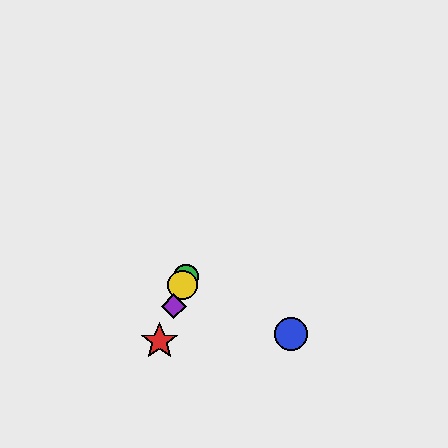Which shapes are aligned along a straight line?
The red star, the green circle, the yellow circle, the purple diamond are aligned along a straight line.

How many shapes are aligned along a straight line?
4 shapes (the red star, the green circle, the yellow circle, the purple diamond) are aligned along a straight line.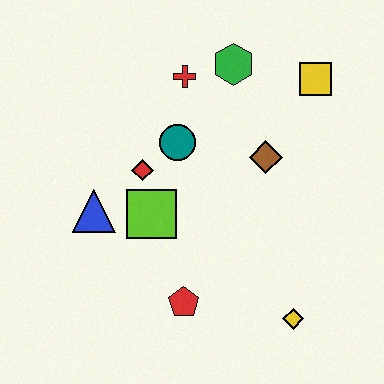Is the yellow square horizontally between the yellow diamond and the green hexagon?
No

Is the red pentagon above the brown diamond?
No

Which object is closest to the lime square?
The red diamond is closest to the lime square.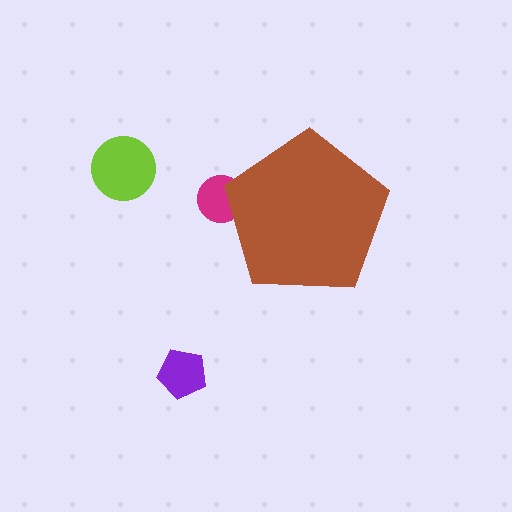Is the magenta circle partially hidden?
Yes, the magenta circle is partially hidden behind the brown pentagon.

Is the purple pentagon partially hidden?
No, the purple pentagon is fully visible.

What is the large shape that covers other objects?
A brown pentagon.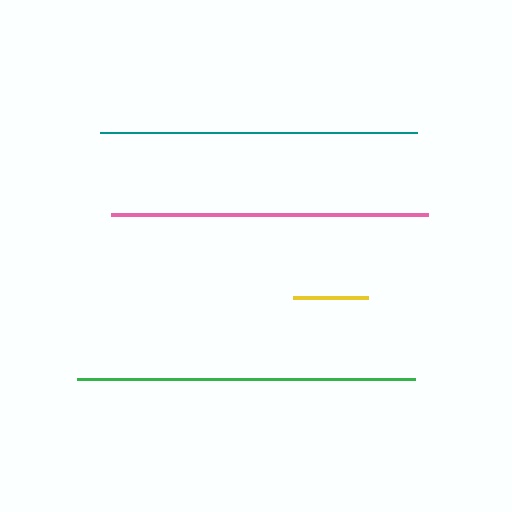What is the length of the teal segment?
The teal segment is approximately 317 pixels long.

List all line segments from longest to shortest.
From longest to shortest: green, teal, pink, yellow.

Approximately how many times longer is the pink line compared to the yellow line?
The pink line is approximately 4.2 times the length of the yellow line.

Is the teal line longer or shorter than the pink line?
The teal line is longer than the pink line.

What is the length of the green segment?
The green segment is approximately 338 pixels long.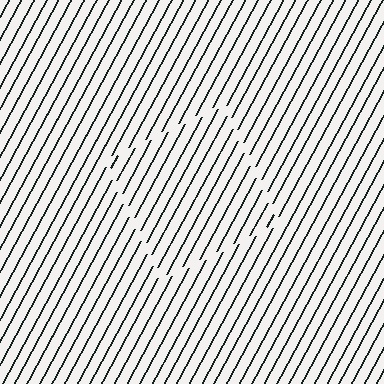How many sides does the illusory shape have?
4 sides — the line-ends trace a square.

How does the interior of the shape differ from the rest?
The interior of the shape contains the same grating, shifted by half a period — the contour is defined by the phase discontinuity where line-ends from the inner and outer gratings abut.